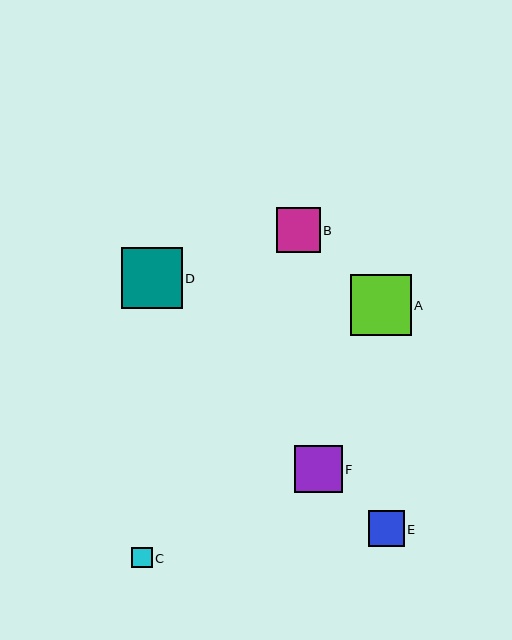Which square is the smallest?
Square C is the smallest with a size of approximately 21 pixels.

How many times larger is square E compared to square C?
Square E is approximately 1.7 times the size of square C.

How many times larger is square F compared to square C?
Square F is approximately 2.3 times the size of square C.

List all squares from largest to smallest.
From largest to smallest: D, A, F, B, E, C.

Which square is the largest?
Square D is the largest with a size of approximately 61 pixels.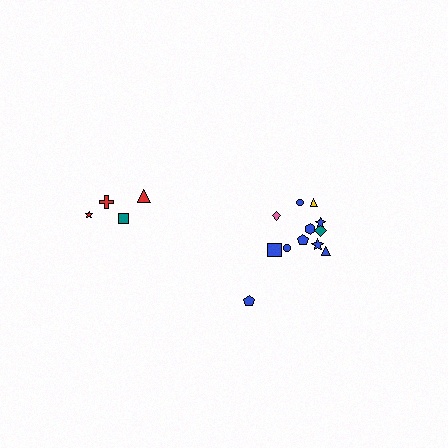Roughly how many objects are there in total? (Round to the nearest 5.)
Roughly 15 objects in total.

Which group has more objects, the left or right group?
The right group.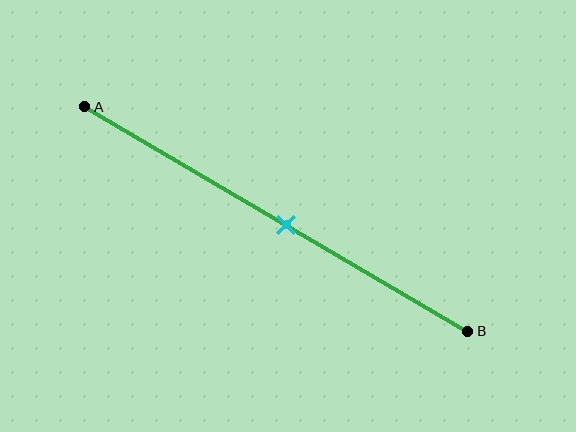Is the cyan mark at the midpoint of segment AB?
Yes, the mark is approximately at the midpoint.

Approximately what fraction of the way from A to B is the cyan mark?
The cyan mark is approximately 55% of the way from A to B.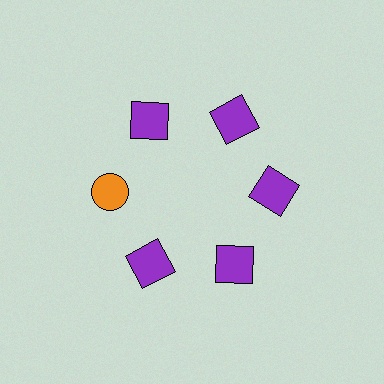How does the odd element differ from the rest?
It differs in both color (orange instead of purple) and shape (circle instead of square).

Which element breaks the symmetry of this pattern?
The orange circle at roughly the 9 o'clock position breaks the symmetry. All other shapes are purple squares.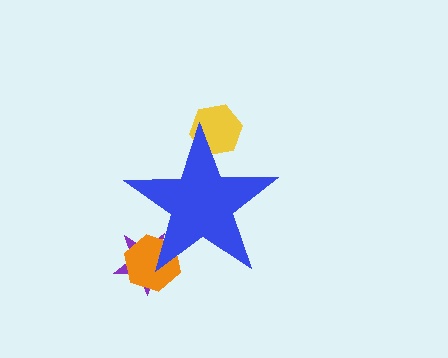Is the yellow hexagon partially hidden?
Yes, the yellow hexagon is partially hidden behind the blue star.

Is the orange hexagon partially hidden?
Yes, the orange hexagon is partially hidden behind the blue star.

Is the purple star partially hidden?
Yes, the purple star is partially hidden behind the blue star.